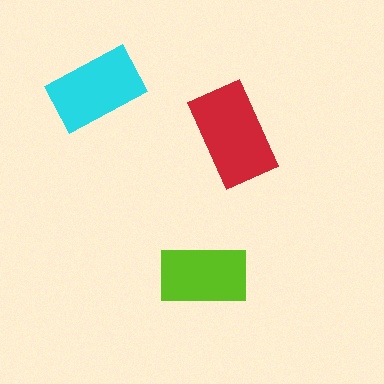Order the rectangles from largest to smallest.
the red one, the cyan one, the lime one.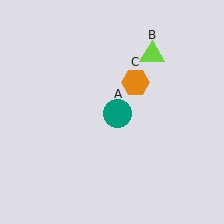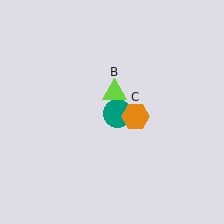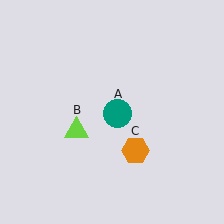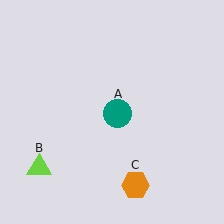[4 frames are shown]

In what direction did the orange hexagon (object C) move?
The orange hexagon (object C) moved down.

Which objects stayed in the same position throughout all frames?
Teal circle (object A) remained stationary.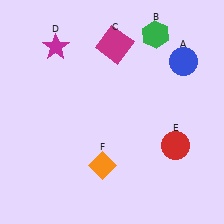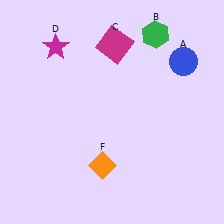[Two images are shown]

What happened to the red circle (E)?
The red circle (E) was removed in Image 2. It was in the bottom-right area of Image 1.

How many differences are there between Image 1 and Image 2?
There is 1 difference between the two images.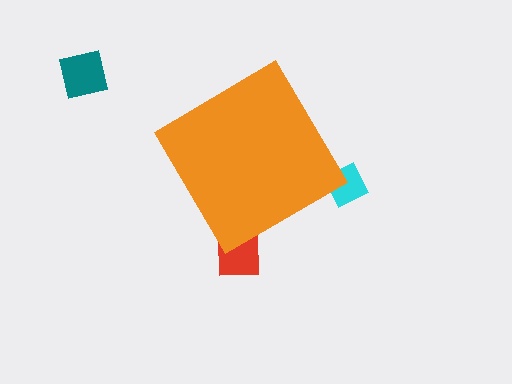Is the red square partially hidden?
Yes, the red square is partially hidden behind the orange diamond.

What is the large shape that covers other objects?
An orange diamond.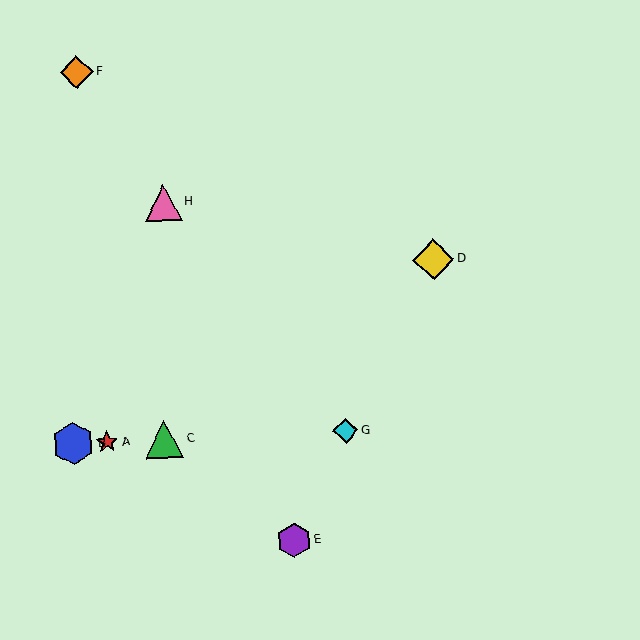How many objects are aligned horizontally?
4 objects (A, B, C, G) are aligned horizontally.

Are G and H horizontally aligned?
No, G is at y≈430 and H is at y≈203.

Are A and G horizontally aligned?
Yes, both are at y≈442.